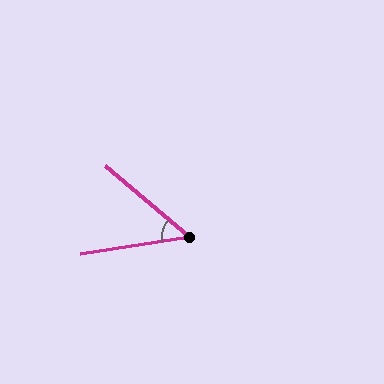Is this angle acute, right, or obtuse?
It is acute.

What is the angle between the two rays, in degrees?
Approximately 49 degrees.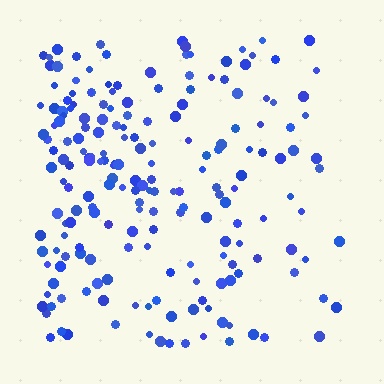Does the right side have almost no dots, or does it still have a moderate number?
Still a moderate number, just noticeably fewer than the left.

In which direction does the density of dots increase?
From right to left, with the left side densest.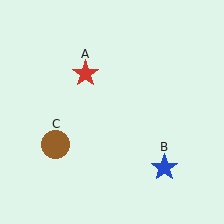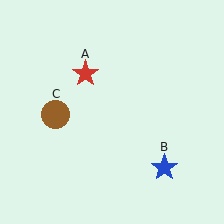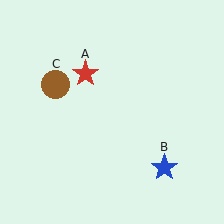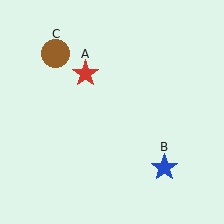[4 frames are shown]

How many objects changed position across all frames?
1 object changed position: brown circle (object C).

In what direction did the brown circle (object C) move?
The brown circle (object C) moved up.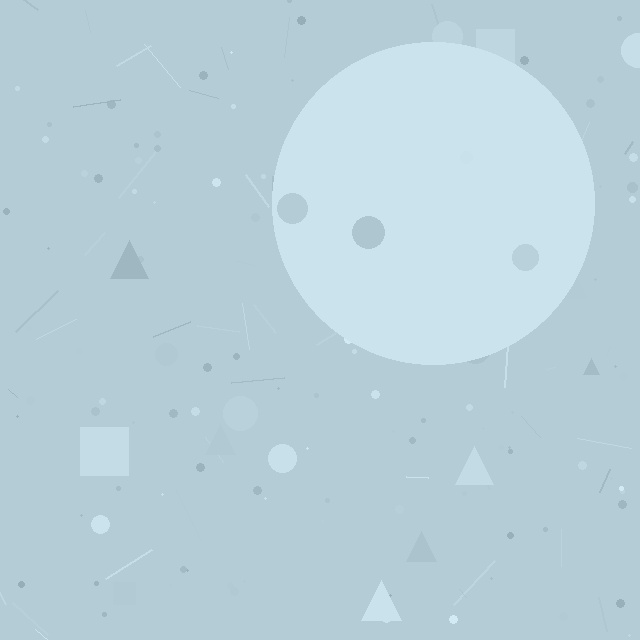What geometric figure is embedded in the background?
A circle is embedded in the background.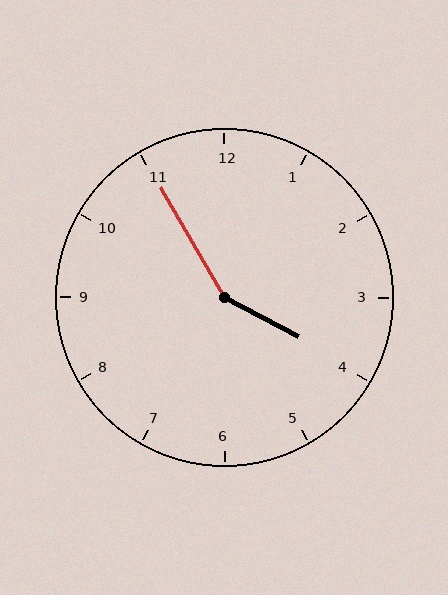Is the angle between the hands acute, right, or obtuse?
It is obtuse.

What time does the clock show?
3:55.